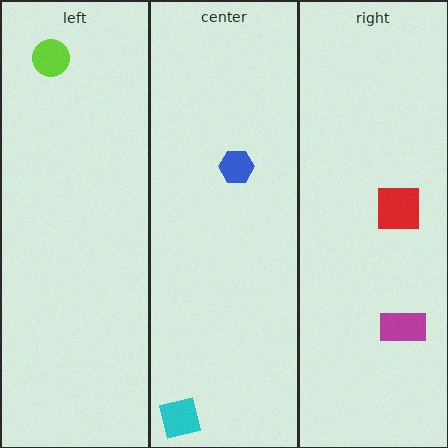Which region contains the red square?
The right region.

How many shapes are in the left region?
1.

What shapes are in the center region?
The cyan square, the blue hexagon.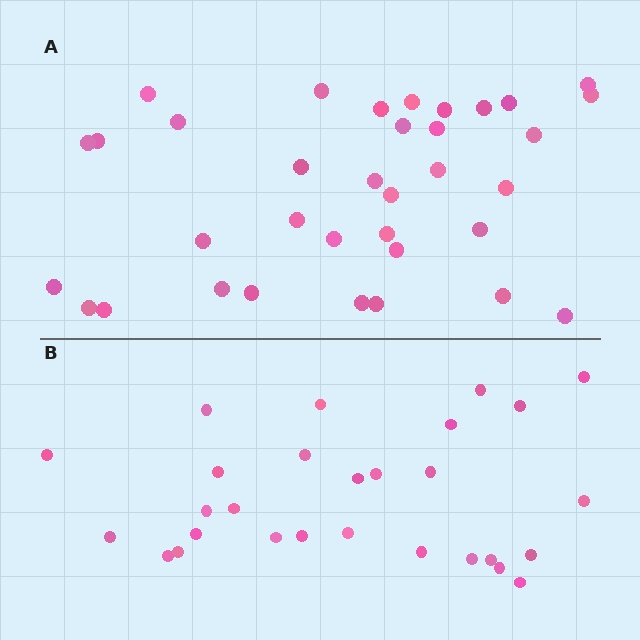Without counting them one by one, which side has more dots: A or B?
Region A (the top region) has more dots.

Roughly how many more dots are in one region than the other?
Region A has roughly 8 or so more dots than region B.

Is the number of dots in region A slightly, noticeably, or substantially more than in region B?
Region A has noticeably more, but not dramatically so. The ratio is roughly 1.2 to 1.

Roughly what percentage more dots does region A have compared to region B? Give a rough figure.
About 25% more.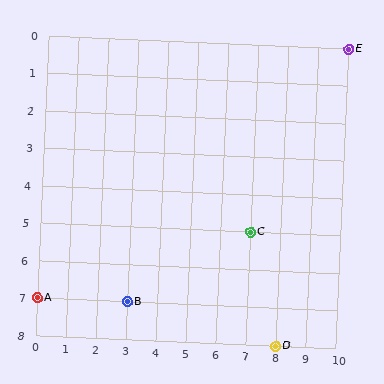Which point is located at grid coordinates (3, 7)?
Point B is at (3, 7).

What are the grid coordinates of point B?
Point B is at grid coordinates (3, 7).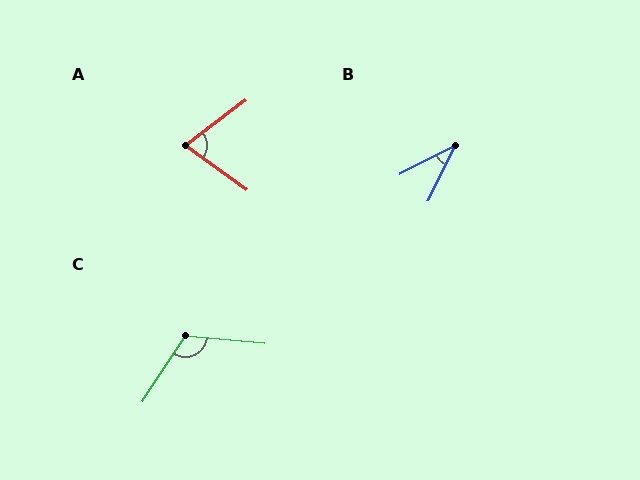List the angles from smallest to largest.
B (36°), A (73°), C (118°).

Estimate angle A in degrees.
Approximately 73 degrees.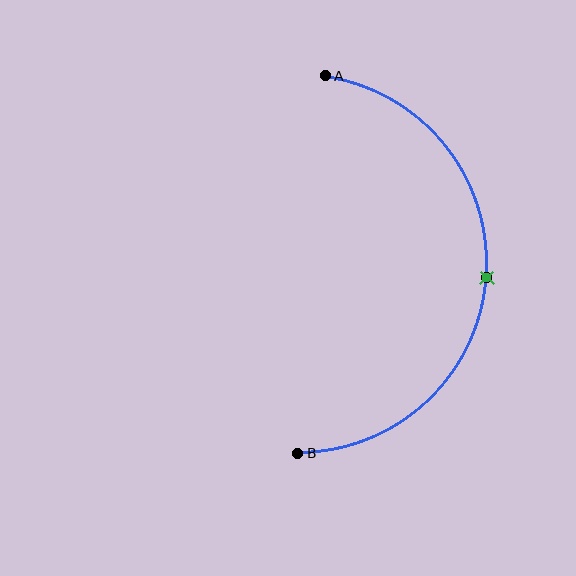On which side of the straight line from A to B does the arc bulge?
The arc bulges to the right of the straight line connecting A and B.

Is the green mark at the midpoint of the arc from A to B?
Yes. The green mark lies on the arc at equal arc-length from both A and B — it is the arc midpoint.